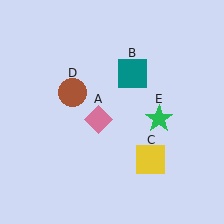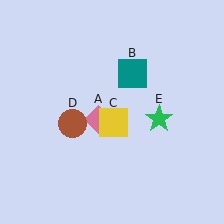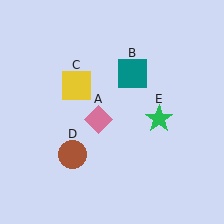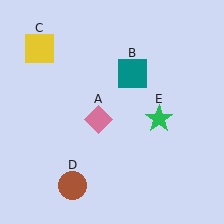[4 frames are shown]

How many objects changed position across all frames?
2 objects changed position: yellow square (object C), brown circle (object D).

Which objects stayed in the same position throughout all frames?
Pink diamond (object A) and teal square (object B) and green star (object E) remained stationary.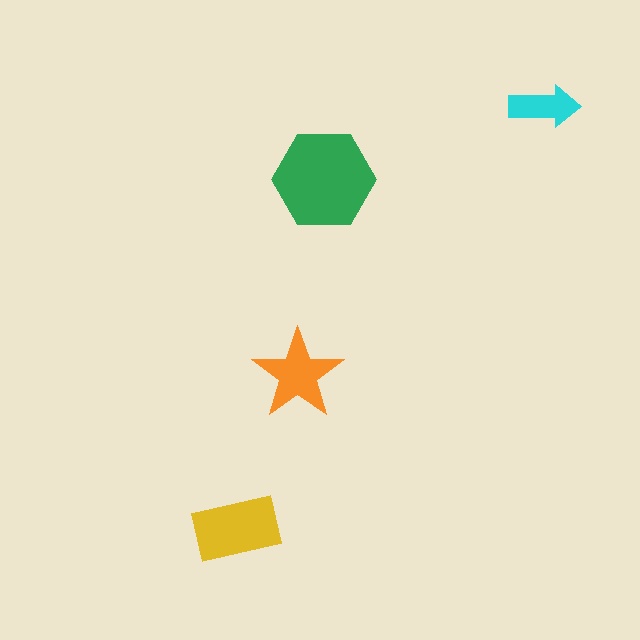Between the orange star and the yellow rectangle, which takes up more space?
The yellow rectangle.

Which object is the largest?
The green hexagon.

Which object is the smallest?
The cyan arrow.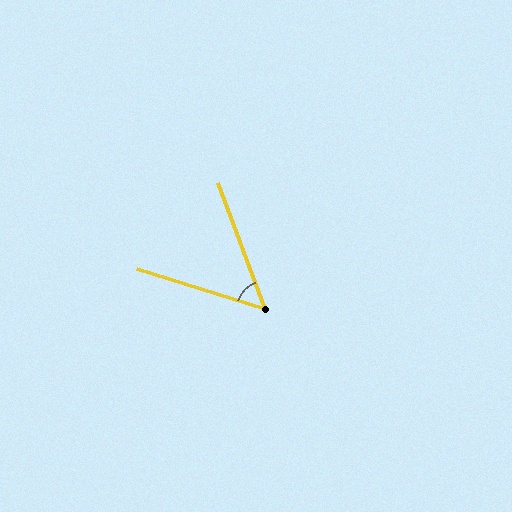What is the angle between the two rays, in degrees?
Approximately 52 degrees.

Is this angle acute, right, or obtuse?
It is acute.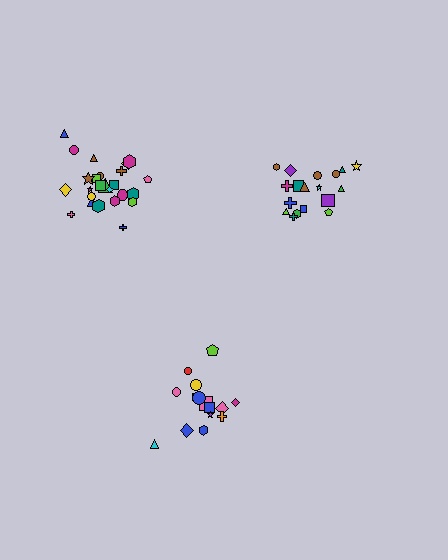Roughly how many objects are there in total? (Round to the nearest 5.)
Roughly 60 objects in total.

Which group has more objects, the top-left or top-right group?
The top-left group.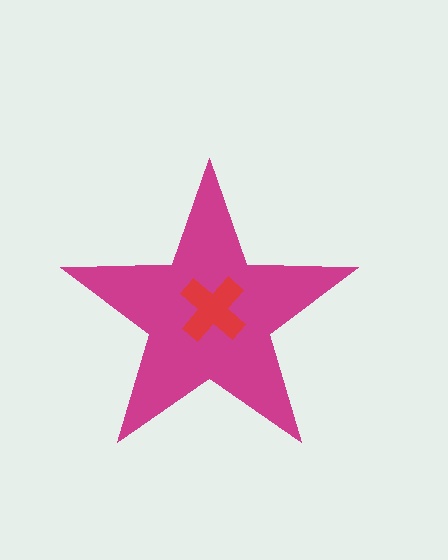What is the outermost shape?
The magenta star.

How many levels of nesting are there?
2.